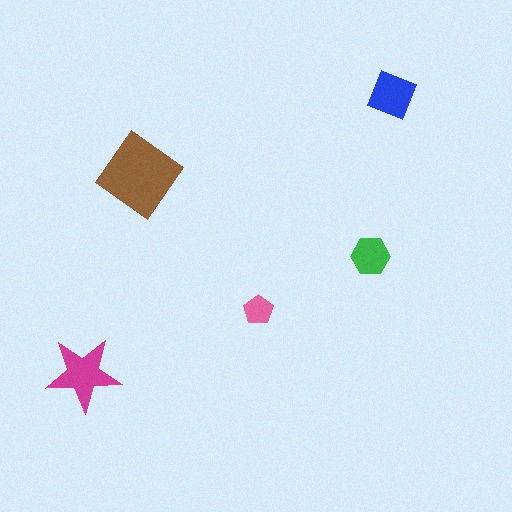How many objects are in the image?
There are 5 objects in the image.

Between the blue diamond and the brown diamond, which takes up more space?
The brown diamond.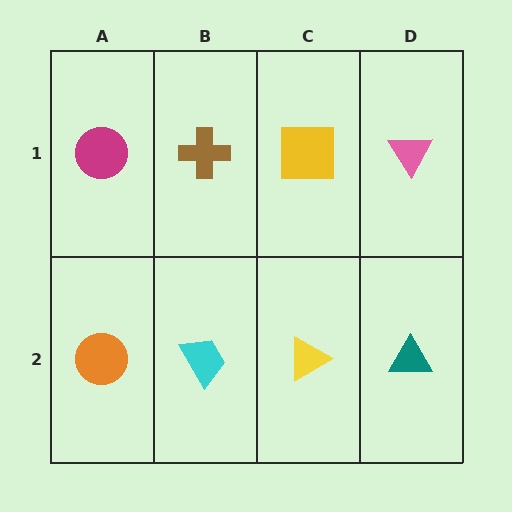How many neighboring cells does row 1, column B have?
3.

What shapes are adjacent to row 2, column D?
A pink triangle (row 1, column D), a yellow triangle (row 2, column C).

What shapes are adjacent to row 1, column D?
A teal triangle (row 2, column D), a yellow square (row 1, column C).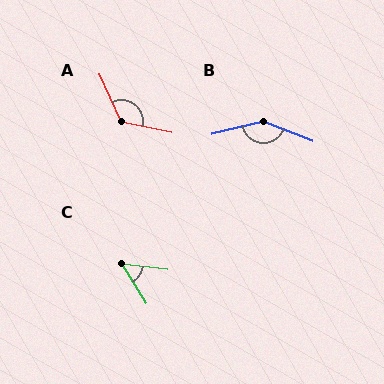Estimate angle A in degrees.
Approximately 126 degrees.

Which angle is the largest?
B, at approximately 144 degrees.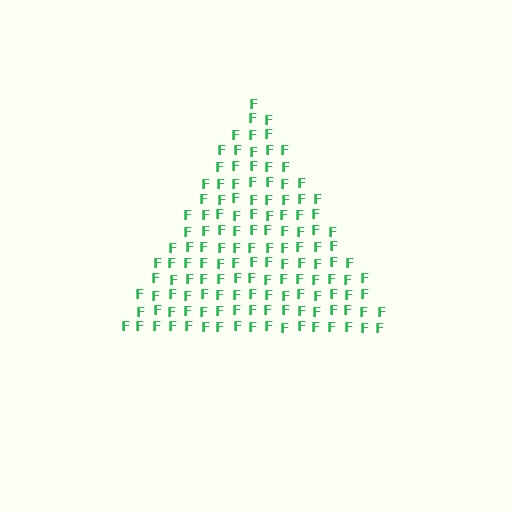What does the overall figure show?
The overall figure shows a triangle.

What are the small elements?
The small elements are letter F's.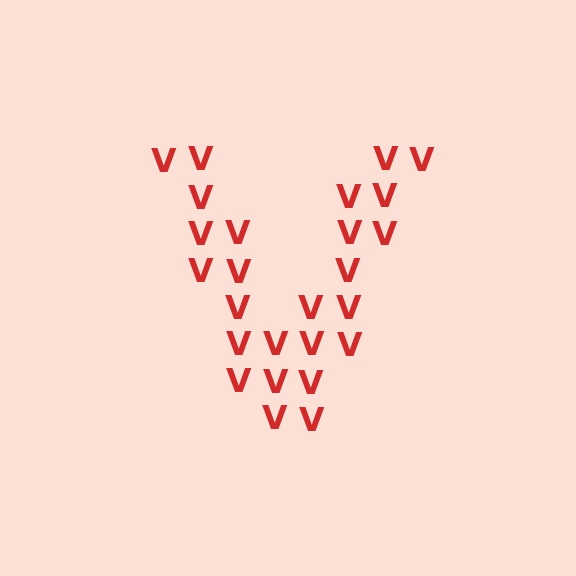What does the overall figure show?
The overall figure shows the letter V.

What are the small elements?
The small elements are letter V's.